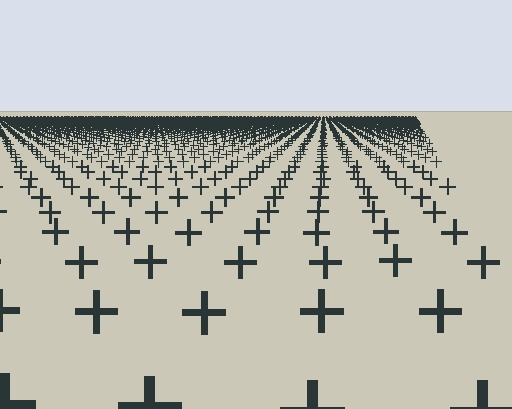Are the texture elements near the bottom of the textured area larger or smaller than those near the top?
Larger. Near the bottom, elements are closer to the viewer and appear at a bigger on-screen size.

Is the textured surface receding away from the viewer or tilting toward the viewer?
The surface is receding away from the viewer. Texture elements get smaller and denser toward the top.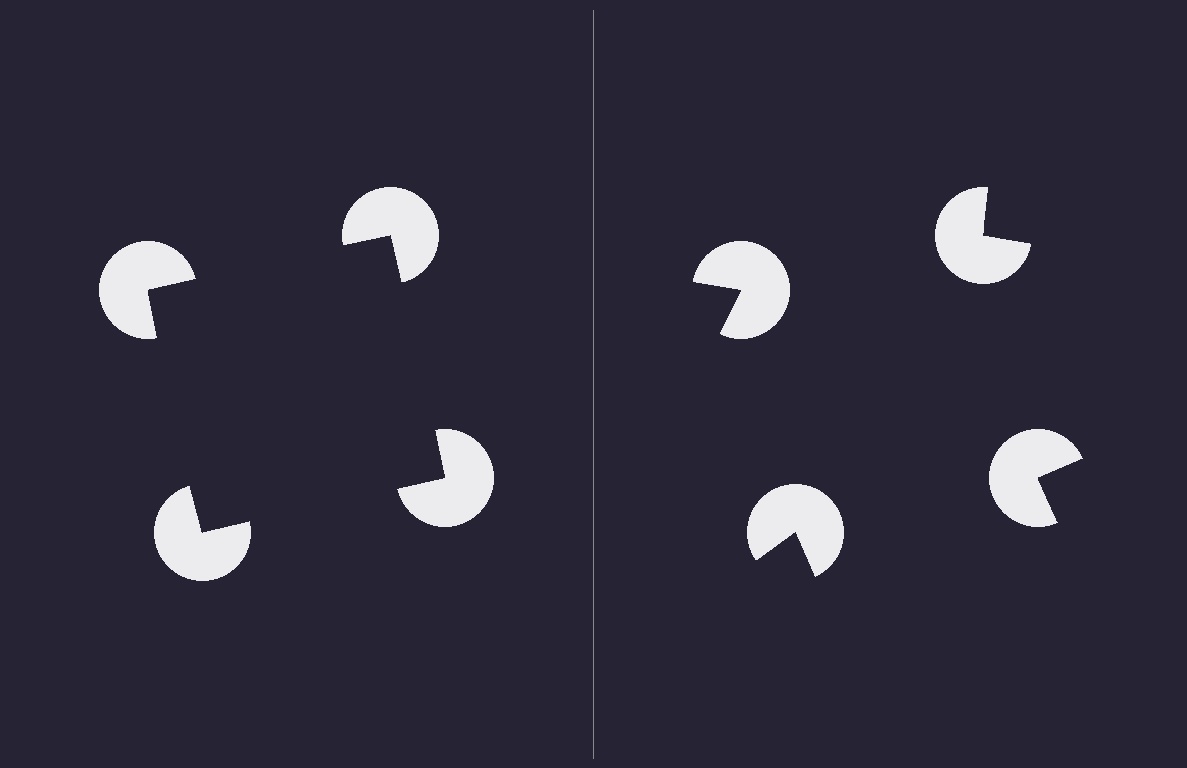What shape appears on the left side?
An illusory square.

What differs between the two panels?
The pac-man discs are positioned identically on both sides; only the wedge orientations differ. On the left they align to a square; on the right they are misaligned.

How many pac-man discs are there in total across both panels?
8 — 4 on each side.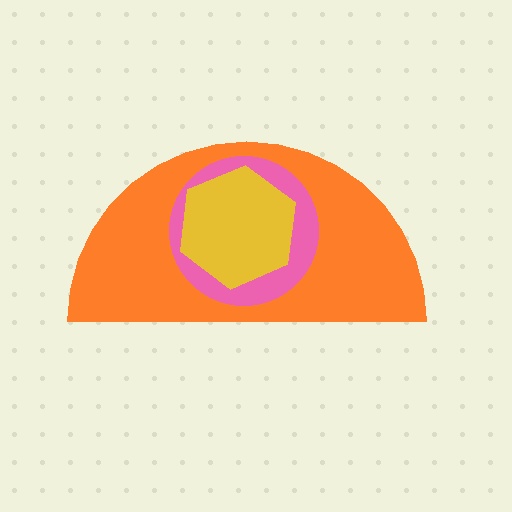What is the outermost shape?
The orange semicircle.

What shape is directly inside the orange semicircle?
The pink circle.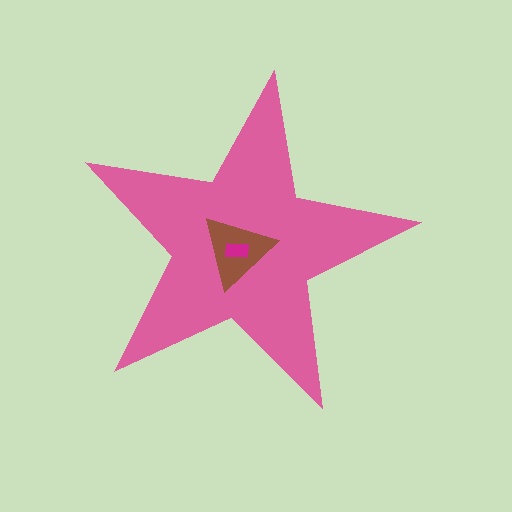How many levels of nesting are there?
3.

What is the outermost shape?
The pink star.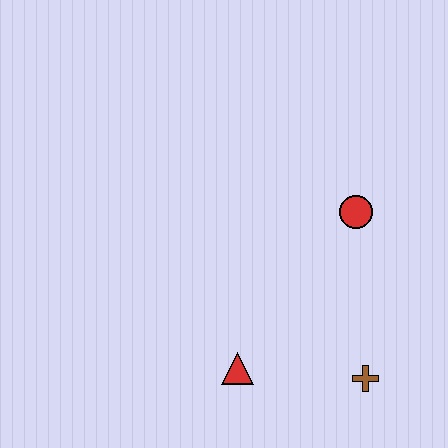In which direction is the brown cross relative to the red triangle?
The brown cross is to the right of the red triangle.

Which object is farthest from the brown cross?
The red circle is farthest from the brown cross.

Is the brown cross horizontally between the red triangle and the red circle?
No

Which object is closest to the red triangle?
The brown cross is closest to the red triangle.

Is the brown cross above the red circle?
No